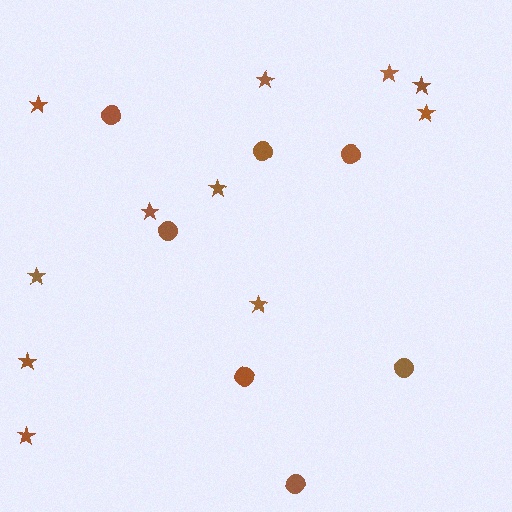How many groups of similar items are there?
There are 2 groups: one group of stars (11) and one group of circles (7).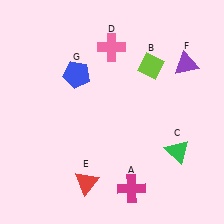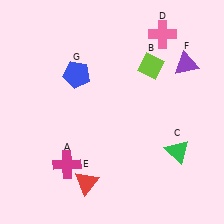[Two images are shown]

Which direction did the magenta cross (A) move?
The magenta cross (A) moved left.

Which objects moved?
The objects that moved are: the magenta cross (A), the pink cross (D).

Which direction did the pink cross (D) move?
The pink cross (D) moved right.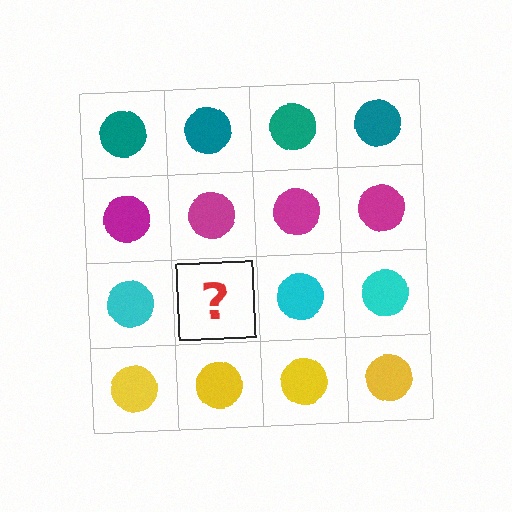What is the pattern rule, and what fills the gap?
The rule is that each row has a consistent color. The gap should be filled with a cyan circle.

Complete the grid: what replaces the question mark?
The question mark should be replaced with a cyan circle.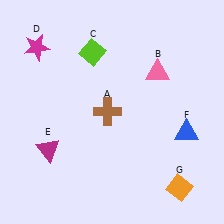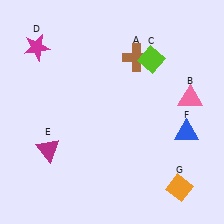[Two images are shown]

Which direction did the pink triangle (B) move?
The pink triangle (B) moved right.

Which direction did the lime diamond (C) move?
The lime diamond (C) moved right.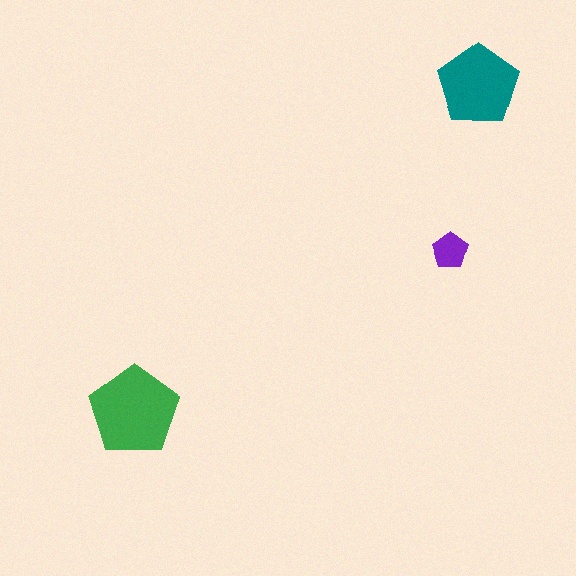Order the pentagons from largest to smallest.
the green one, the teal one, the purple one.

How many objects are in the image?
There are 3 objects in the image.